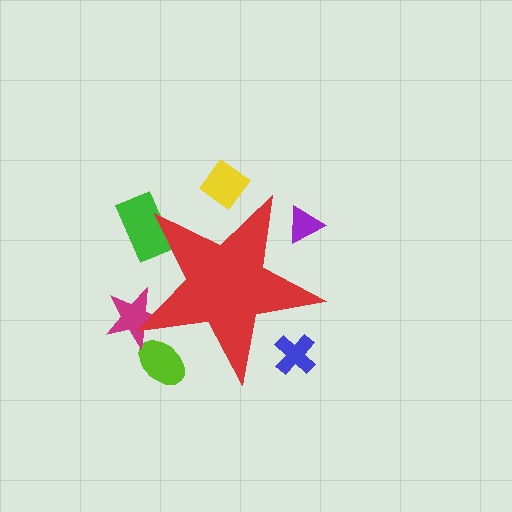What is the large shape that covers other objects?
A red star.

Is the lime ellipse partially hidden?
Yes, the lime ellipse is partially hidden behind the red star.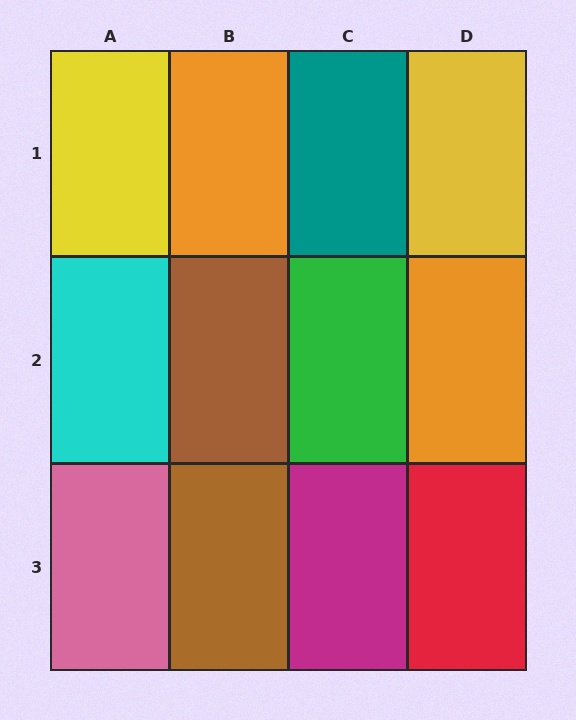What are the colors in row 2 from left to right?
Cyan, brown, green, orange.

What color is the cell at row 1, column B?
Orange.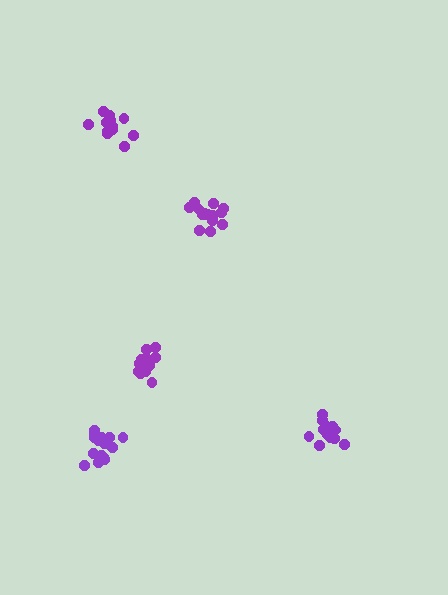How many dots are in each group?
Group 1: 15 dots, Group 2: 13 dots, Group 3: 19 dots, Group 4: 15 dots, Group 5: 15 dots (77 total).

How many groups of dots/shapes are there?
There are 5 groups.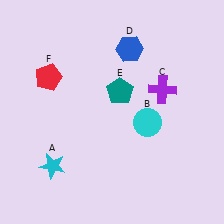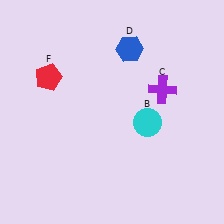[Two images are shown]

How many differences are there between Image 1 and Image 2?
There are 2 differences between the two images.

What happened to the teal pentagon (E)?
The teal pentagon (E) was removed in Image 2. It was in the top-right area of Image 1.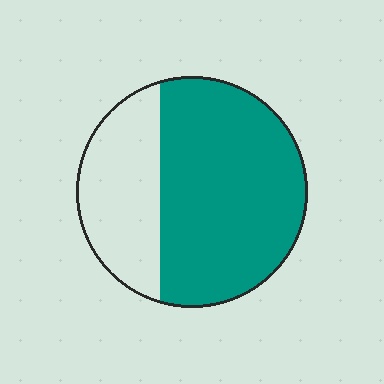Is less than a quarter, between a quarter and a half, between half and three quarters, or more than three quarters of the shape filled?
Between half and three quarters.